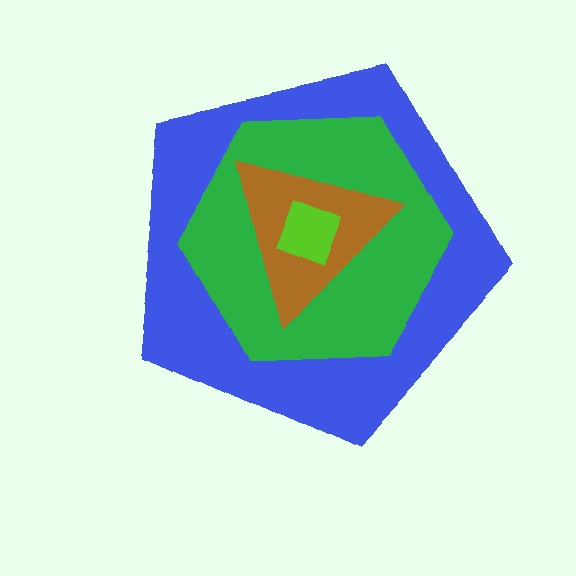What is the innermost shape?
The lime square.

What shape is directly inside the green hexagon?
The brown triangle.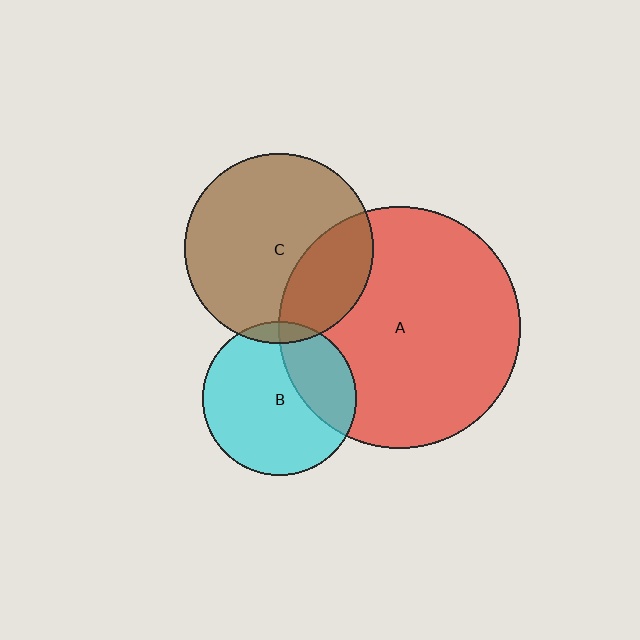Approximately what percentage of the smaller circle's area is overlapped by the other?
Approximately 30%.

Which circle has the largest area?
Circle A (red).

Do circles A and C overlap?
Yes.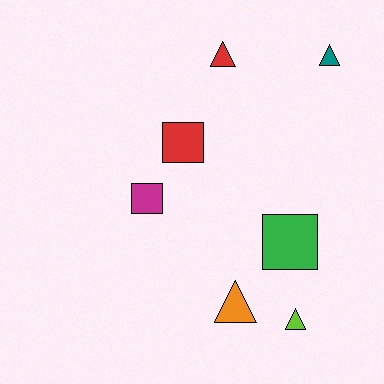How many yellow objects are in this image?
There are no yellow objects.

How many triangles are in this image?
There are 4 triangles.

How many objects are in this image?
There are 7 objects.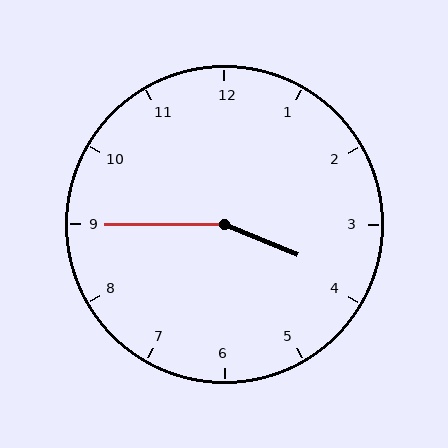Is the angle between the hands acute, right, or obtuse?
It is obtuse.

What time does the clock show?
3:45.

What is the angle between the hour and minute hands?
Approximately 158 degrees.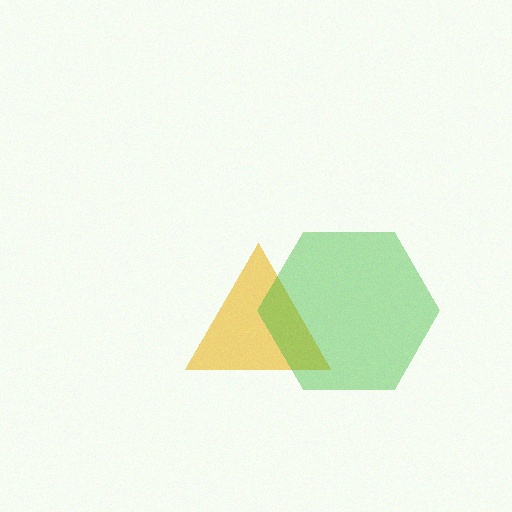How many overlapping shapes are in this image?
There are 2 overlapping shapes in the image.